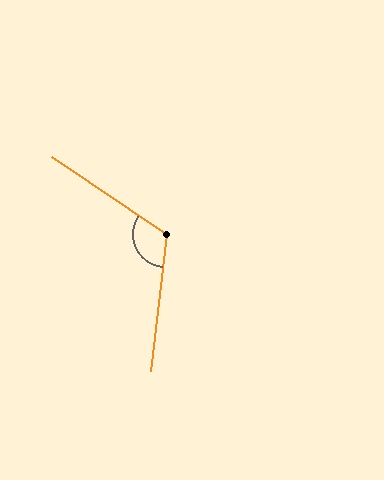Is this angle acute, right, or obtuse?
It is obtuse.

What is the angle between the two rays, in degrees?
Approximately 118 degrees.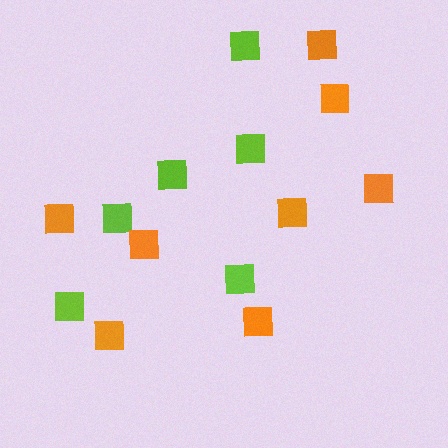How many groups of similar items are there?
There are 2 groups: one group of lime squares (6) and one group of orange squares (8).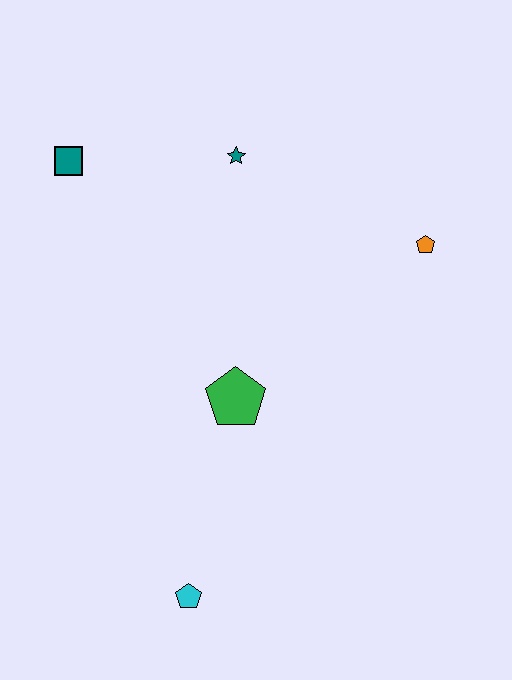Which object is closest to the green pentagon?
The cyan pentagon is closest to the green pentagon.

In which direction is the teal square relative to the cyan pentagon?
The teal square is above the cyan pentagon.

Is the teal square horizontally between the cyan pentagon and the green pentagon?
No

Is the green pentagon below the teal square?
Yes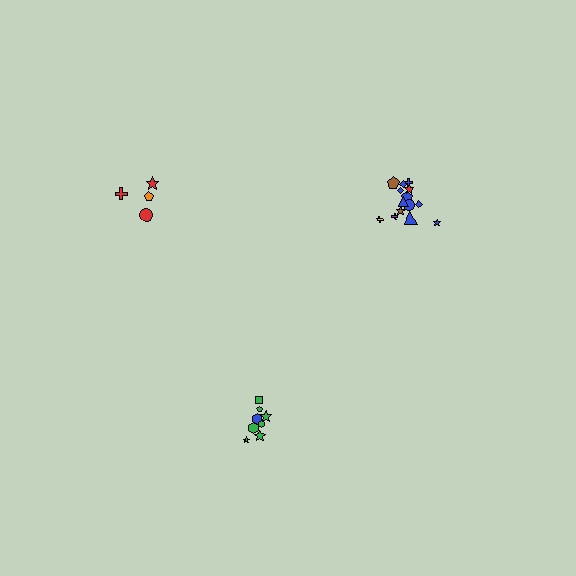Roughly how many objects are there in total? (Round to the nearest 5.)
Roughly 25 objects in total.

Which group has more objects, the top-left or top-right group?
The top-right group.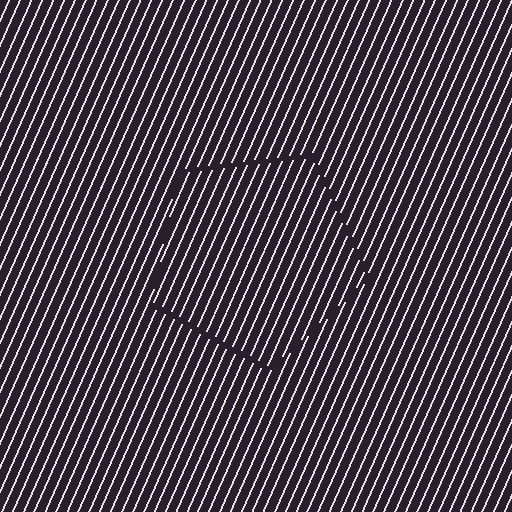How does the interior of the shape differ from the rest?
The interior of the shape contains the same grating, shifted by half a period — the contour is defined by the phase discontinuity where line-ends from the inner and outer gratings abut.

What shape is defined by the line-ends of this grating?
An illusory pentagon. The interior of the shape contains the same grating, shifted by half a period — the contour is defined by the phase discontinuity where line-ends from the inner and outer gratings abut.